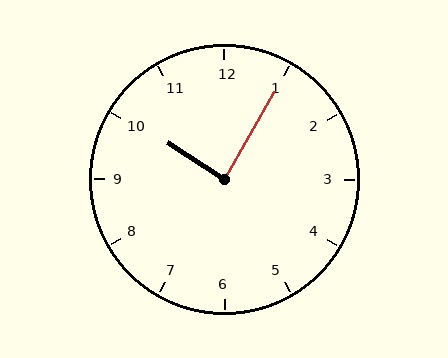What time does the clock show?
10:05.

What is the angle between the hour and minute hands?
Approximately 88 degrees.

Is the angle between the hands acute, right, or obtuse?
It is right.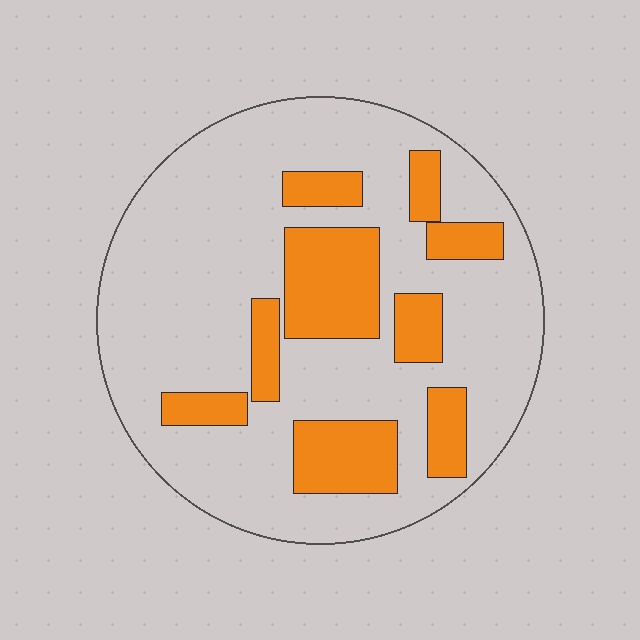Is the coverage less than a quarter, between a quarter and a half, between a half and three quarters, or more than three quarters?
Between a quarter and a half.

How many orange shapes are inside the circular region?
9.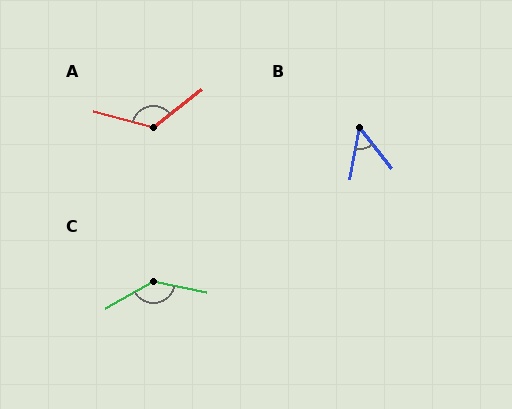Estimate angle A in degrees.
Approximately 127 degrees.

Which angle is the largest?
C, at approximately 140 degrees.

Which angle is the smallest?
B, at approximately 48 degrees.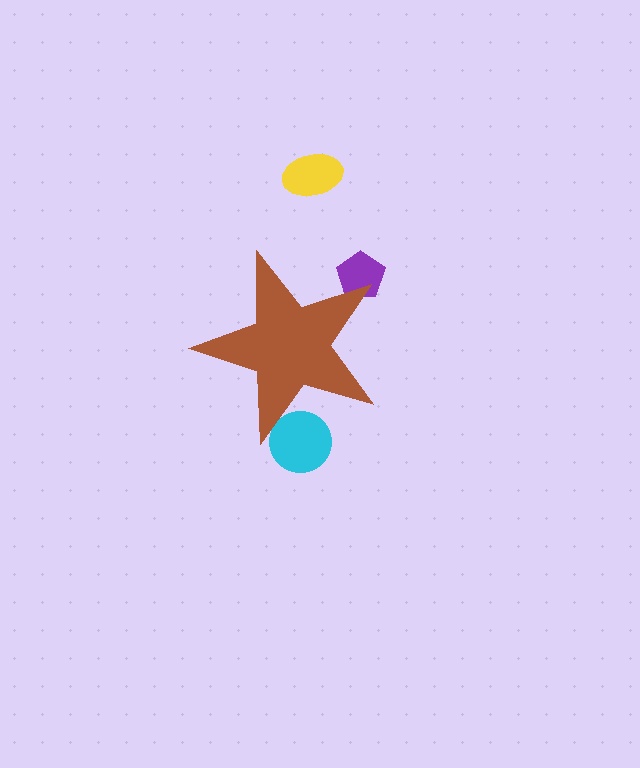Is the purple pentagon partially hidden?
Yes, the purple pentagon is partially hidden behind the brown star.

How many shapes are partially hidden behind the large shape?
2 shapes are partially hidden.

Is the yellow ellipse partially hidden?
No, the yellow ellipse is fully visible.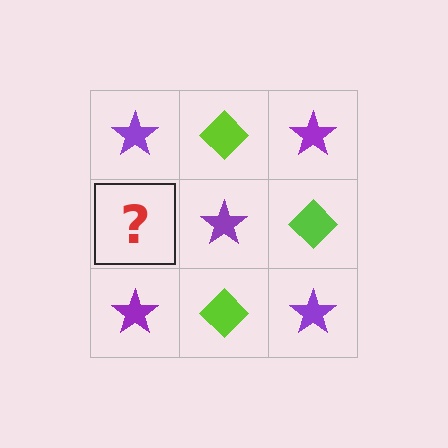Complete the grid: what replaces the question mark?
The question mark should be replaced with a lime diamond.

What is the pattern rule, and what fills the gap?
The rule is that it alternates purple star and lime diamond in a checkerboard pattern. The gap should be filled with a lime diamond.